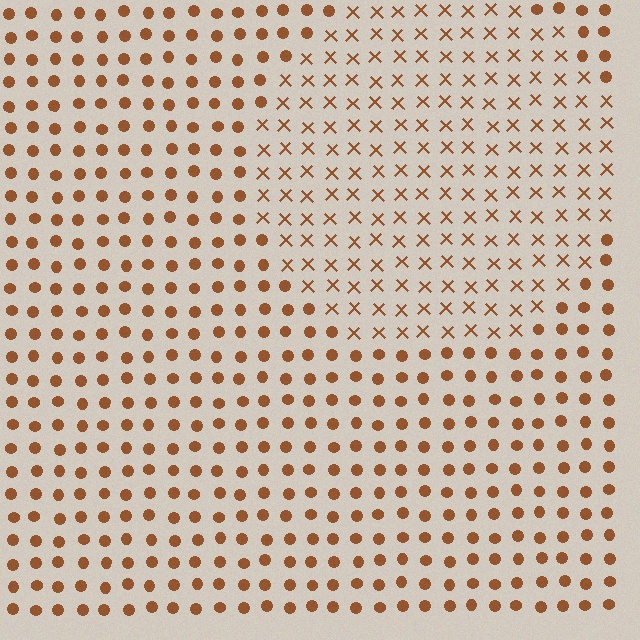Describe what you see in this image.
The image is filled with small brown elements arranged in a uniform grid. A circle-shaped region contains X marks, while the surrounding area contains circles. The boundary is defined purely by the change in element shape.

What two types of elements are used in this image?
The image uses X marks inside the circle region and circles outside it.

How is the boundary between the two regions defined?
The boundary is defined by a change in element shape: X marks inside vs. circles outside. All elements share the same color and spacing.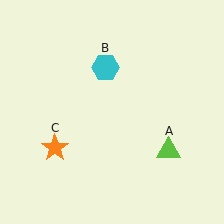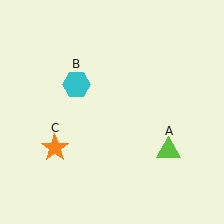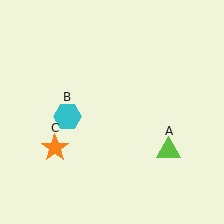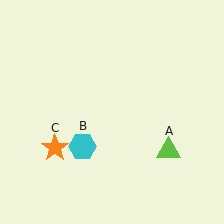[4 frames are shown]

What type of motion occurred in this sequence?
The cyan hexagon (object B) rotated counterclockwise around the center of the scene.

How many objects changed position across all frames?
1 object changed position: cyan hexagon (object B).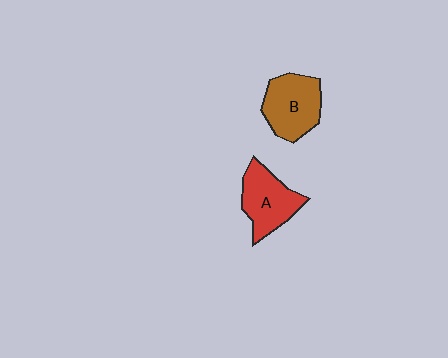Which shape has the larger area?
Shape B (brown).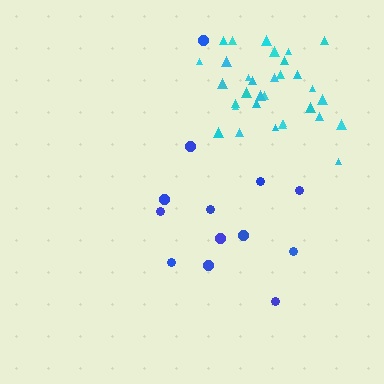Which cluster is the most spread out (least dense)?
Blue.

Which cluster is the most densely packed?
Cyan.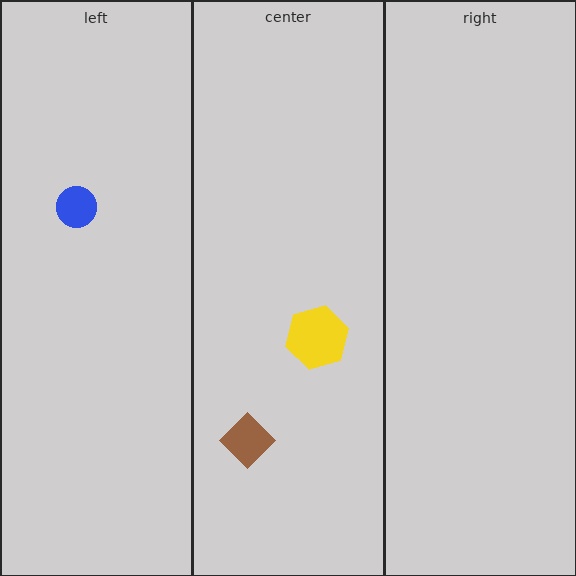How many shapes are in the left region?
1.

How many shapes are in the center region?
2.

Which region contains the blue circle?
The left region.